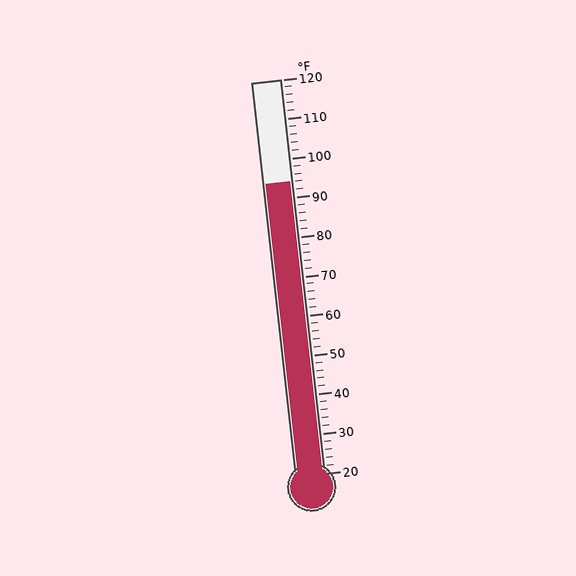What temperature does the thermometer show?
The thermometer shows approximately 94°F.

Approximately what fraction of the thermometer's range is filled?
The thermometer is filled to approximately 75% of its range.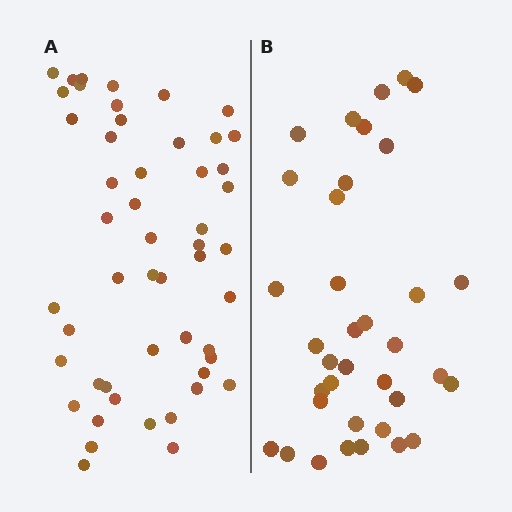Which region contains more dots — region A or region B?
Region A (the left region) has more dots.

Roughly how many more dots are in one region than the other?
Region A has approximately 15 more dots than region B.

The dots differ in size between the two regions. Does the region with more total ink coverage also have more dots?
No. Region B has more total ink coverage because its dots are larger, but region A actually contains more individual dots. Total area can be misleading — the number of items is what matters here.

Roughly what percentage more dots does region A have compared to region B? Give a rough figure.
About 40% more.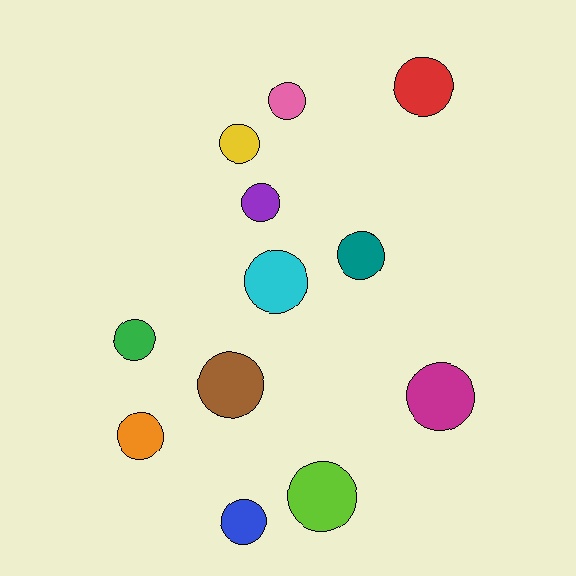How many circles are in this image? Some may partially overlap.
There are 12 circles.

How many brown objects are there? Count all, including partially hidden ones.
There is 1 brown object.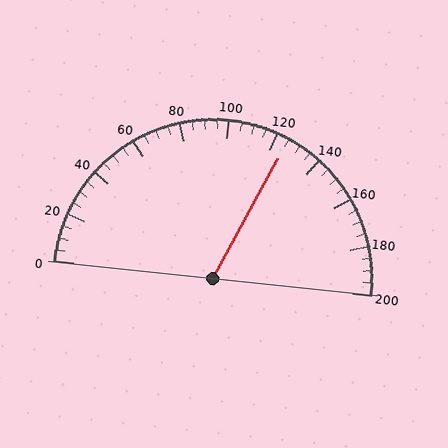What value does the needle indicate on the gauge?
The needle indicates approximately 125.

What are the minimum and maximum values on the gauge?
The gauge ranges from 0 to 200.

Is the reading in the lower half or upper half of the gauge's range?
The reading is in the upper half of the range (0 to 200).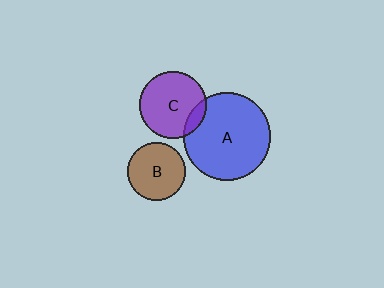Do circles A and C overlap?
Yes.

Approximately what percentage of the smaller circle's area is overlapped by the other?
Approximately 15%.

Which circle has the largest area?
Circle A (blue).